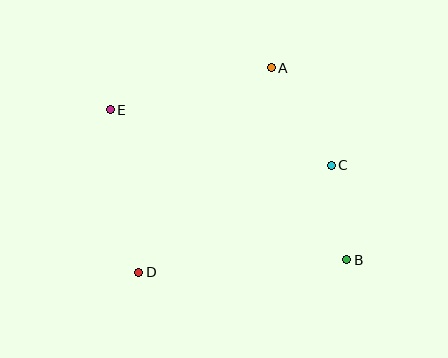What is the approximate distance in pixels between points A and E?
The distance between A and E is approximately 167 pixels.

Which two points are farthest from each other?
Points B and E are farthest from each other.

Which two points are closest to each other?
Points B and C are closest to each other.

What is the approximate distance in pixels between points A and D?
The distance between A and D is approximately 244 pixels.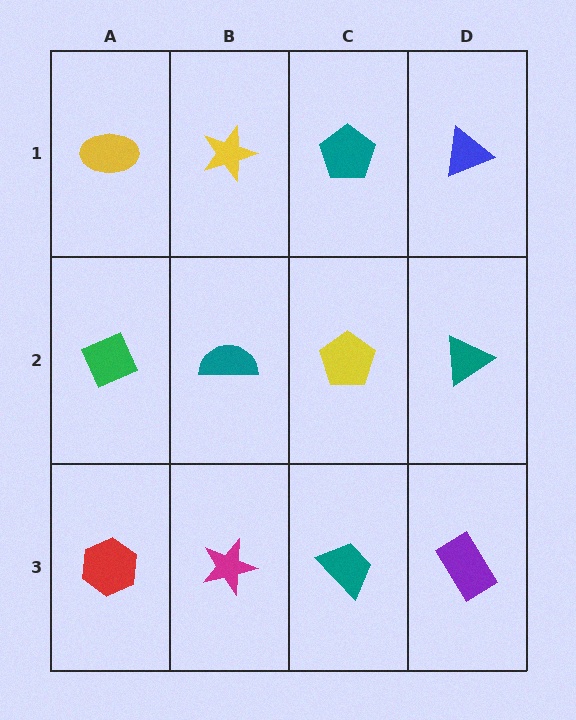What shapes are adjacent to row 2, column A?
A yellow ellipse (row 1, column A), a red hexagon (row 3, column A), a teal semicircle (row 2, column B).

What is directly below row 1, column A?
A green diamond.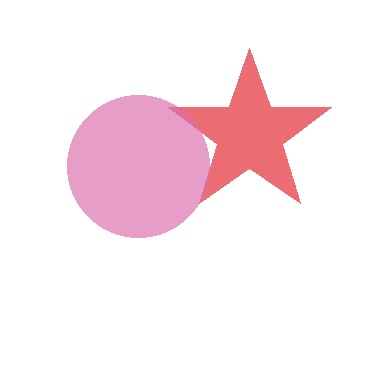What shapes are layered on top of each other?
The layered shapes are: a red star, a pink circle.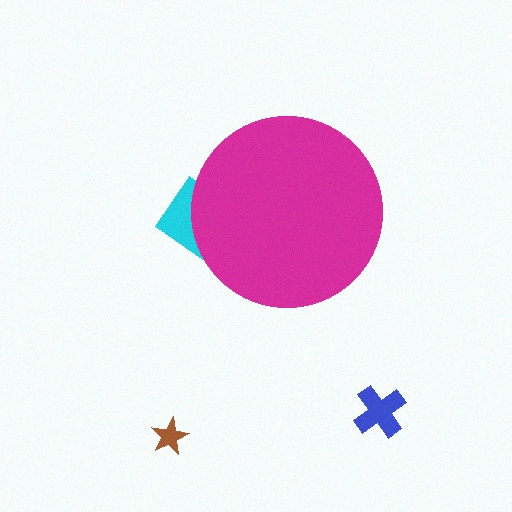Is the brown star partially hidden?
No, the brown star is fully visible.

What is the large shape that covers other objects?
A magenta circle.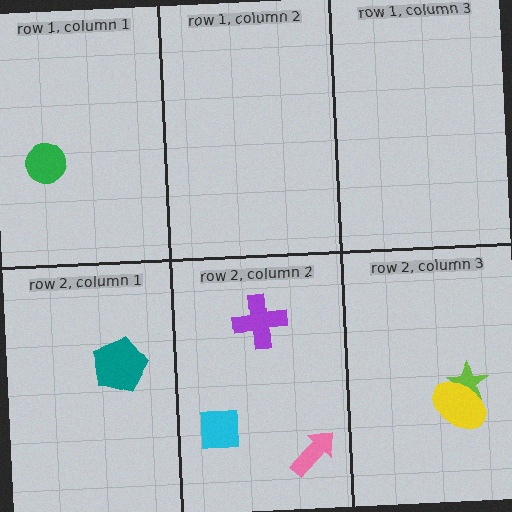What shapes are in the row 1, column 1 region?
The green circle.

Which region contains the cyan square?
The row 2, column 2 region.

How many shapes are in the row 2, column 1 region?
1.